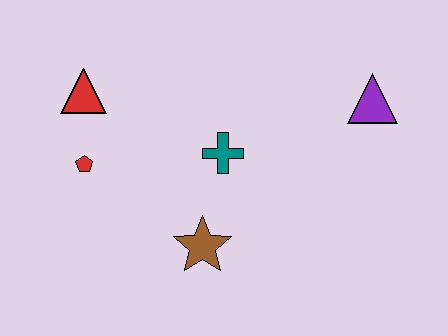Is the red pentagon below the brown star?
No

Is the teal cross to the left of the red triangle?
No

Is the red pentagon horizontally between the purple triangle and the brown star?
No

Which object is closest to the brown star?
The teal cross is closest to the brown star.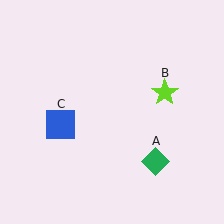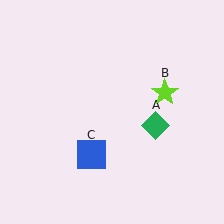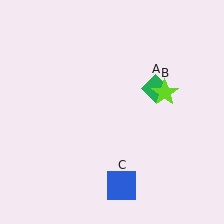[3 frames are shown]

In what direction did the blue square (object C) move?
The blue square (object C) moved down and to the right.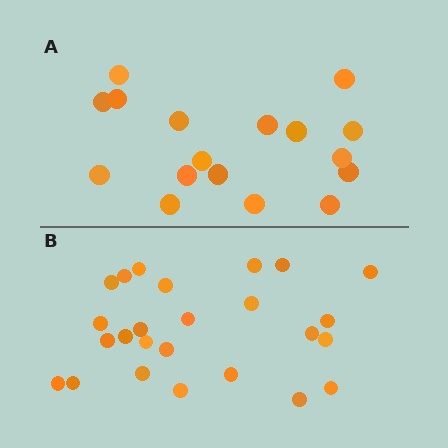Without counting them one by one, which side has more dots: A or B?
Region B (the bottom region) has more dots.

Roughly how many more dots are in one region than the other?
Region B has roughly 8 or so more dots than region A.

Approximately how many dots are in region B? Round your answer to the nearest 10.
About 20 dots. (The exact count is 25, which rounds to 20.)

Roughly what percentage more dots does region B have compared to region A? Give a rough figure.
About 45% more.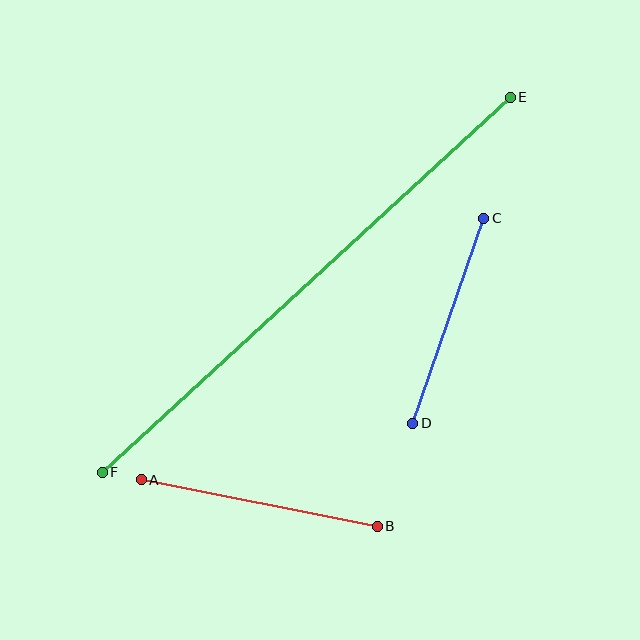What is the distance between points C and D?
The distance is approximately 217 pixels.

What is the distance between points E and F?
The distance is approximately 554 pixels.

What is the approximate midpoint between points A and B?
The midpoint is at approximately (259, 503) pixels.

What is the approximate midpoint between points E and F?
The midpoint is at approximately (306, 285) pixels.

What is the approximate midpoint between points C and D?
The midpoint is at approximately (448, 321) pixels.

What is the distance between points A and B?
The distance is approximately 241 pixels.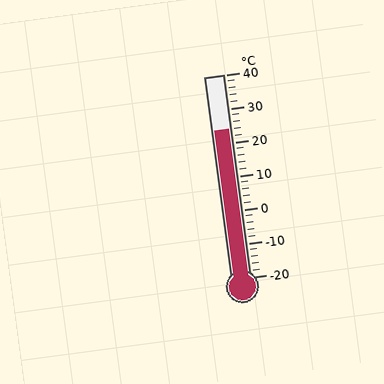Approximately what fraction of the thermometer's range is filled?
The thermometer is filled to approximately 75% of its range.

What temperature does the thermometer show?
The thermometer shows approximately 24°C.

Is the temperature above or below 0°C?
The temperature is above 0°C.